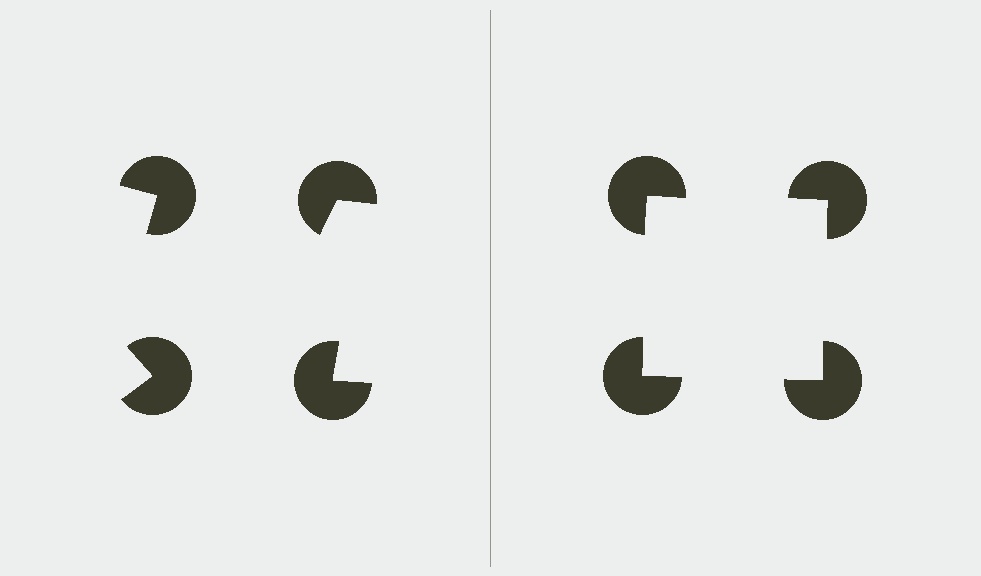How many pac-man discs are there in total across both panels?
8 — 4 on each side.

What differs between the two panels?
The pac-man discs are positioned identically on both sides; only the wedge orientations differ. On the right they align to a square; on the left they are misaligned.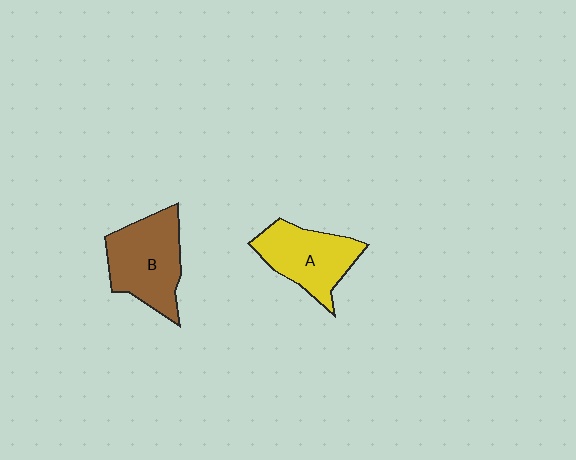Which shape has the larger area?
Shape B (brown).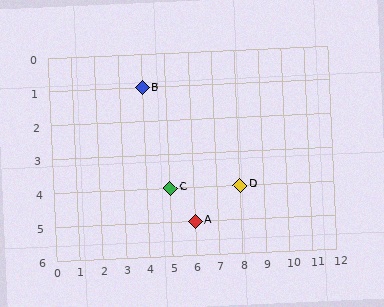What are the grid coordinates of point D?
Point D is at grid coordinates (8, 4).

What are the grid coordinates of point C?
Point C is at grid coordinates (5, 4).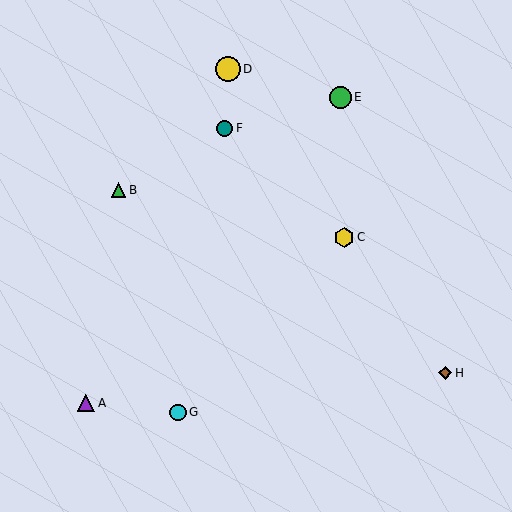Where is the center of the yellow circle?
The center of the yellow circle is at (228, 69).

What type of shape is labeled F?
Shape F is a teal circle.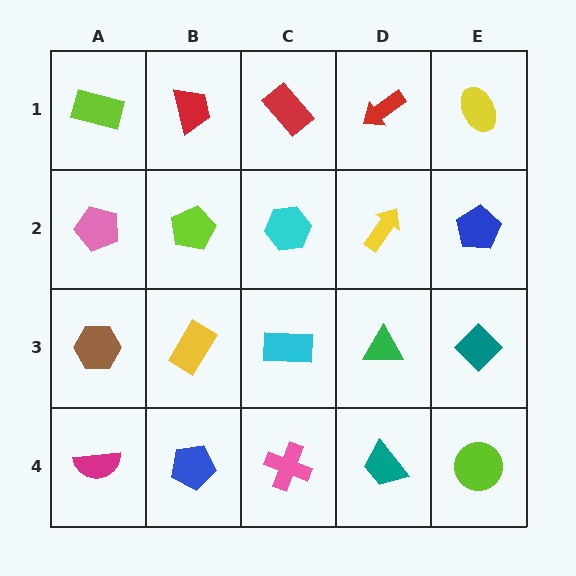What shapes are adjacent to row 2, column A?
A lime rectangle (row 1, column A), a brown hexagon (row 3, column A), a lime pentagon (row 2, column B).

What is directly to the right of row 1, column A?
A red trapezoid.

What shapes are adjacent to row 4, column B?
A yellow rectangle (row 3, column B), a magenta semicircle (row 4, column A), a pink cross (row 4, column C).